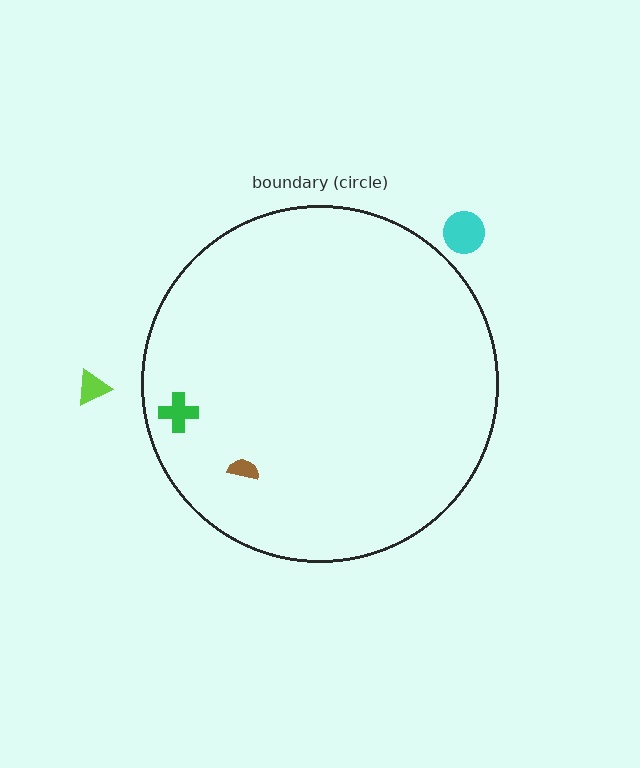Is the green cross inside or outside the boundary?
Inside.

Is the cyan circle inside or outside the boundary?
Outside.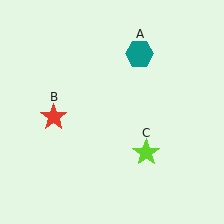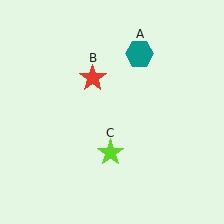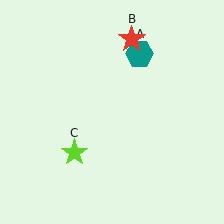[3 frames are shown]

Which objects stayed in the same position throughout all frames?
Teal hexagon (object A) remained stationary.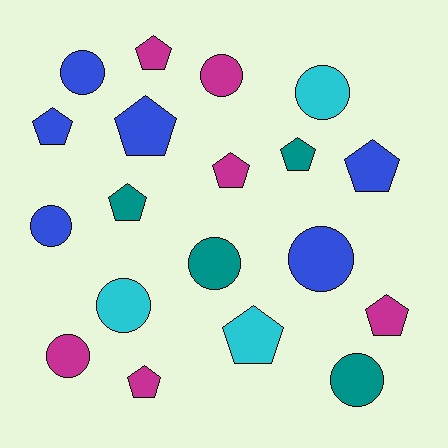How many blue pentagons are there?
There are 3 blue pentagons.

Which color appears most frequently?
Magenta, with 6 objects.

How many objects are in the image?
There are 19 objects.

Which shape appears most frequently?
Pentagon, with 10 objects.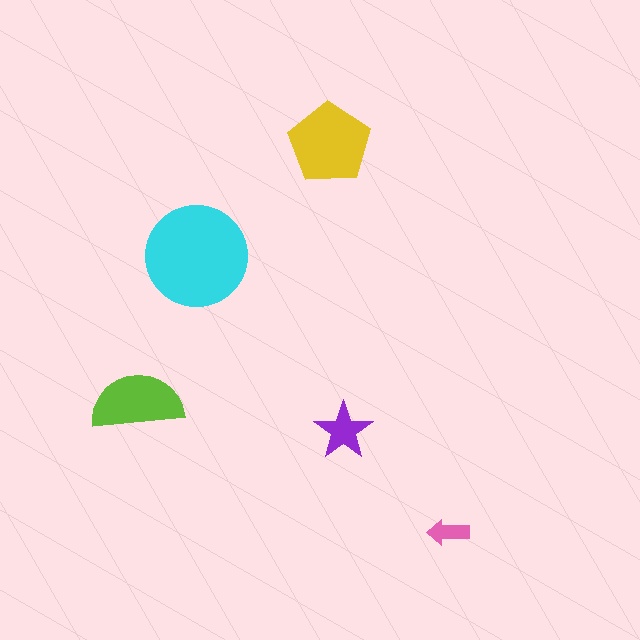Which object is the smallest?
The pink arrow.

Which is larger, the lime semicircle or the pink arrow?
The lime semicircle.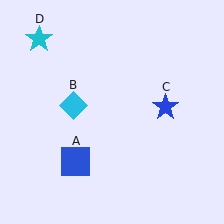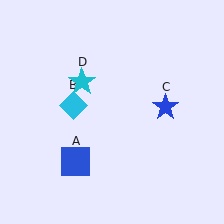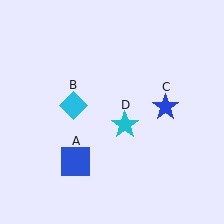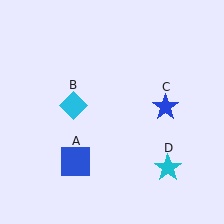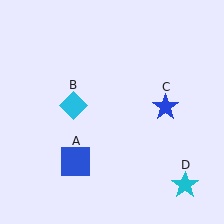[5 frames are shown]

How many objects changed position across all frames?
1 object changed position: cyan star (object D).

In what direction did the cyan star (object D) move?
The cyan star (object D) moved down and to the right.